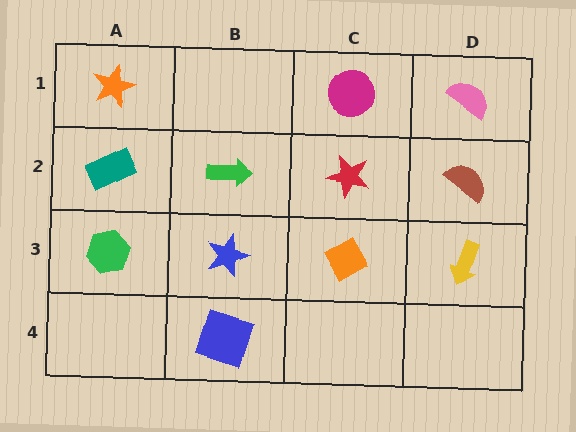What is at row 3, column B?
A blue star.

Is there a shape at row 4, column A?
No, that cell is empty.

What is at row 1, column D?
A pink semicircle.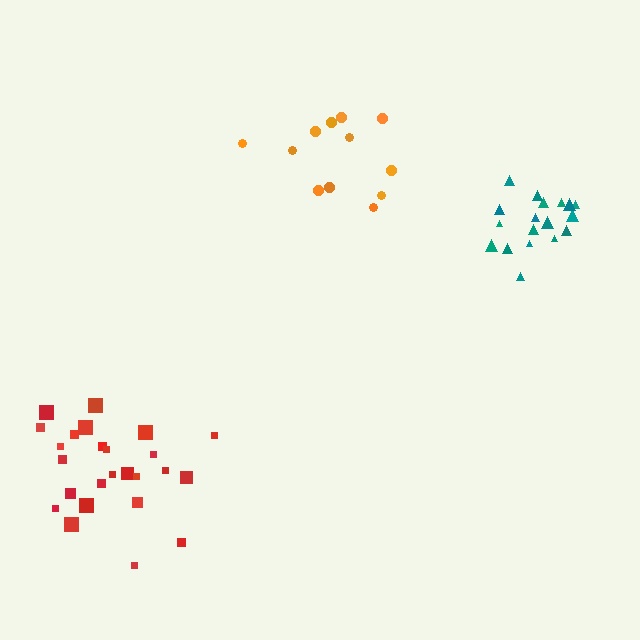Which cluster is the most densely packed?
Teal.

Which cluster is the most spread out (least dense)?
Orange.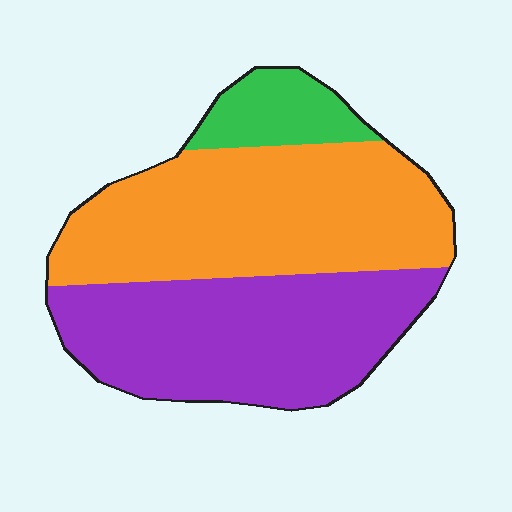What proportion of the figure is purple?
Purple takes up about two fifths (2/5) of the figure.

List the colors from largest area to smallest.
From largest to smallest: orange, purple, green.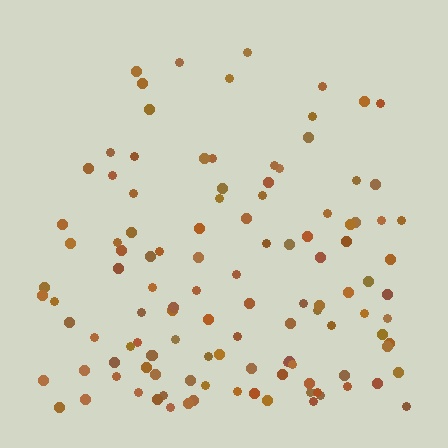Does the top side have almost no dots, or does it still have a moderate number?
Still a moderate number, just noticeably fewer than the bottom.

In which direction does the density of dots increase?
From top to bottom, with the bottom side densest.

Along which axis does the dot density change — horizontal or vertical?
Vertical.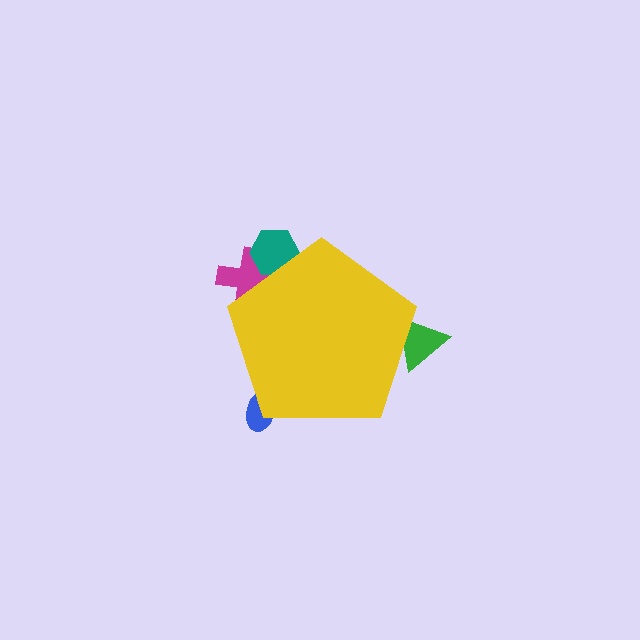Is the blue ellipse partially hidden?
Yes, the blue ellipse is partially hidden behind the yellow pentagon.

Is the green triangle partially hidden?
Yes, the green triangle is partially hidden behind the yellow pentagon.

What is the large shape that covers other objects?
A yellow pentagon.